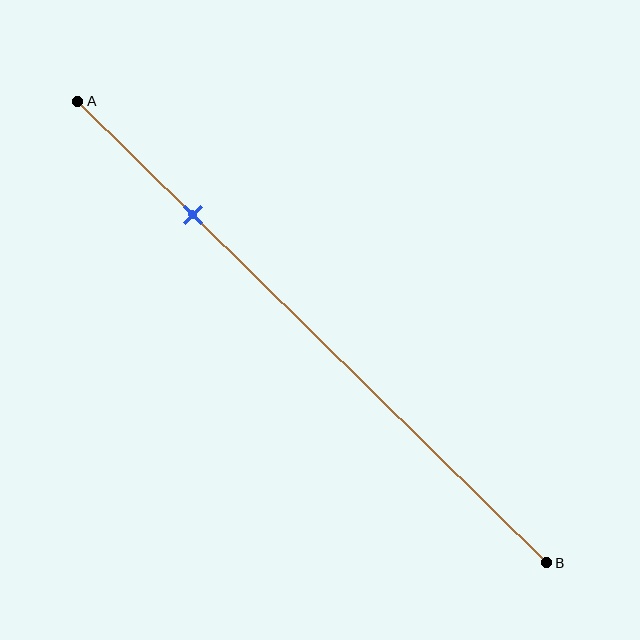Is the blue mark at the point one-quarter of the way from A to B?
Yes, the mark is approximately at the one-quarter point.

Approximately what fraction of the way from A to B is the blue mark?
The blue mark is approximately 25% of the way from A to B.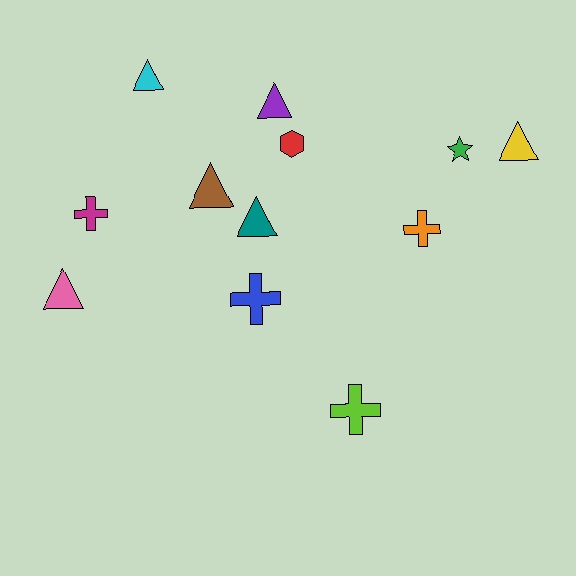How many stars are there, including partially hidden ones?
There is 1 star.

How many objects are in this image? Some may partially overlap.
There are 12 objects.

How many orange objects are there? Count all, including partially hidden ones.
There is 1 orange object.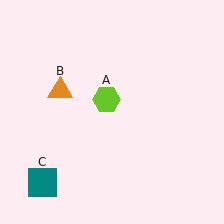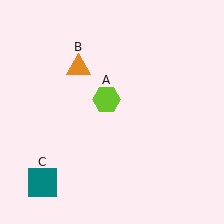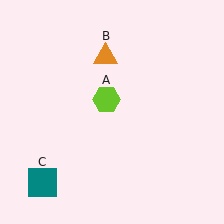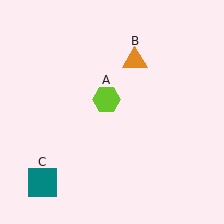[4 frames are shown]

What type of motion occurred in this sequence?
The orange triangle (object B) rotated clockwise around the center of the scene.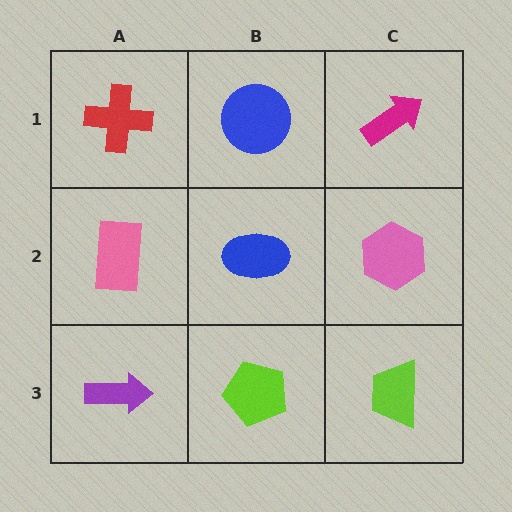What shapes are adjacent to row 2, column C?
A magenta arrow (row 1, column C), a lime trapezoid (row 3, column C), a blue ellipse (row 2, column B).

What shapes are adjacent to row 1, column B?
A blue ellipse (row 2, column B), a red cross (row 1, column A), a magenta arrow (row 1, column C).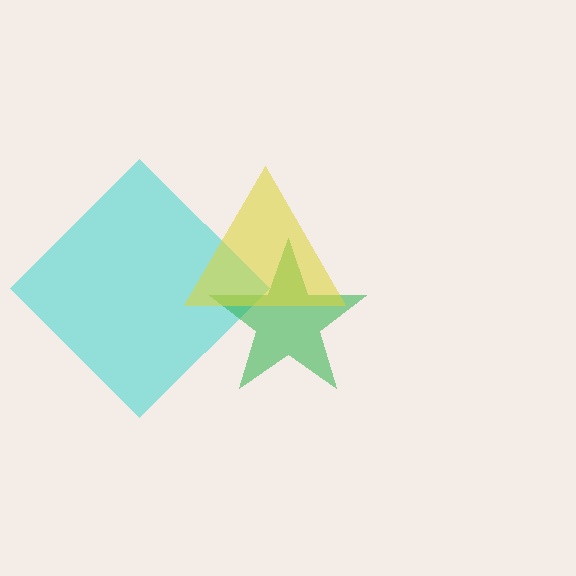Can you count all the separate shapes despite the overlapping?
Yes, there are 3 separate shapes.